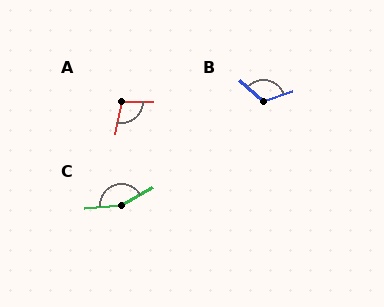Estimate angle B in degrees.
Approximately 119 degrees.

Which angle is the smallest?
A, at approximately 103 degrees.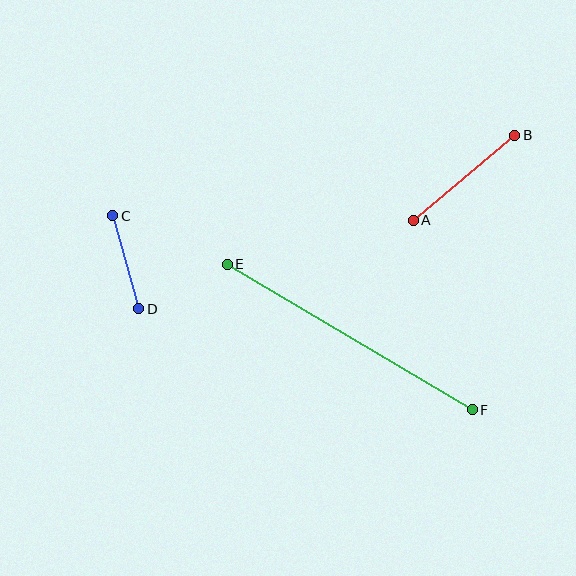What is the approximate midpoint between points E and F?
The midpoint is at approximately (350, 337) pixels.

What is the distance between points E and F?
The distance is approximately 285 pixels.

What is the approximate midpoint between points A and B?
The midpoint is at approximately (464, 178) pixels.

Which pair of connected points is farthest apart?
Points E and F are farthest apart.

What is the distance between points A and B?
The distance is approximately 132 pixels.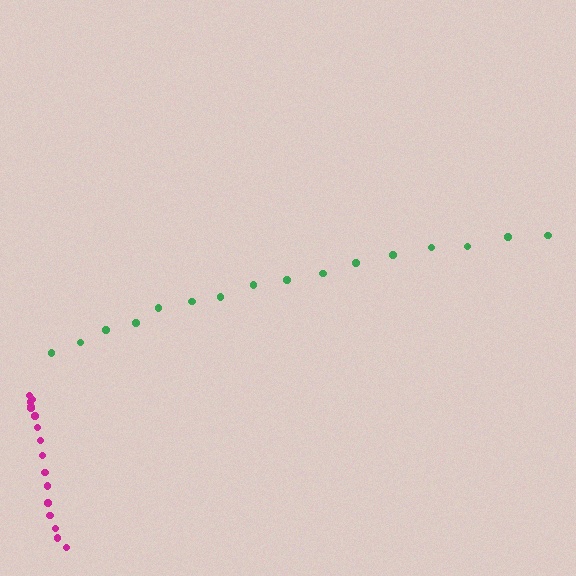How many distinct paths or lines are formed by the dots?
There are 2 distinct paths.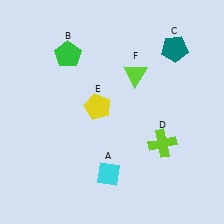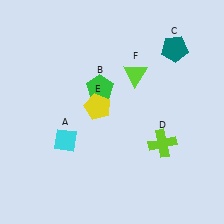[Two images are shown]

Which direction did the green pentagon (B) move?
The green pentagon (B) moved down.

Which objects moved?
The objects that moved are: the cyan diamond (A), the green pentagon (B).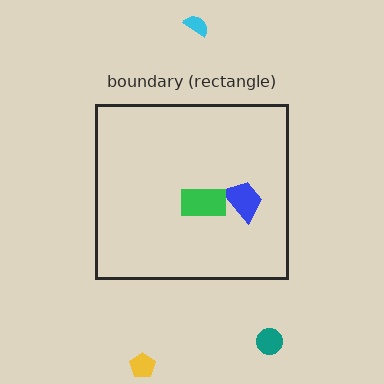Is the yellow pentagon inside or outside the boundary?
Outside.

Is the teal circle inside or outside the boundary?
Outside.